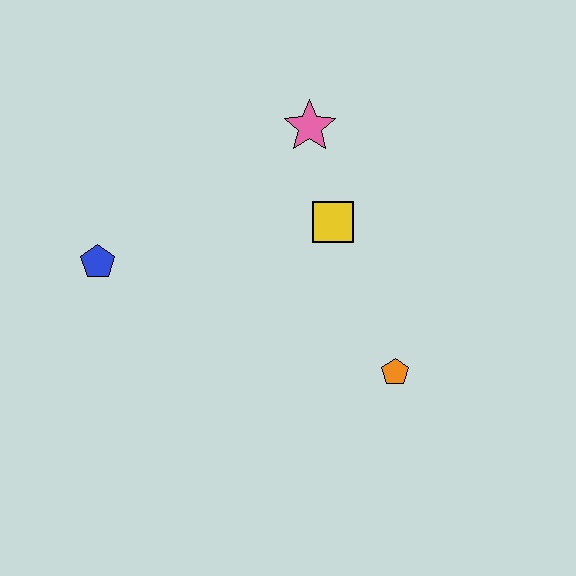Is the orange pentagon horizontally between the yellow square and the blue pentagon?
No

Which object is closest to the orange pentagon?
The yellow square is closest to the orange pentagon.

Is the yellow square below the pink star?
Yes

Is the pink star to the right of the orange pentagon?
No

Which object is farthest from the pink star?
The orange pentagon is farthest from the pink star.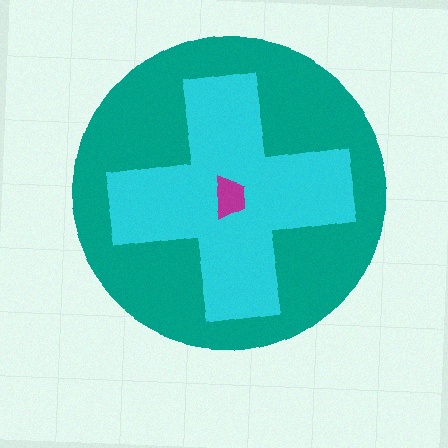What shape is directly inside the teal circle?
The cyan cross.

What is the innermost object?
The magenta trapezoid.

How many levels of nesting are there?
3.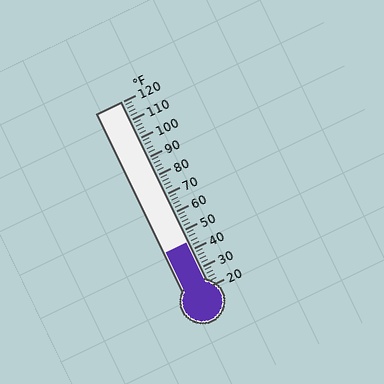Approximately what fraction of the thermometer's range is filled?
The thermometer is filled to approximately 25% of its range.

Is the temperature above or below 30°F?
The temperature is above 30°F.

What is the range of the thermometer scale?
The thermometer scale ranges from 20°F to 120°F.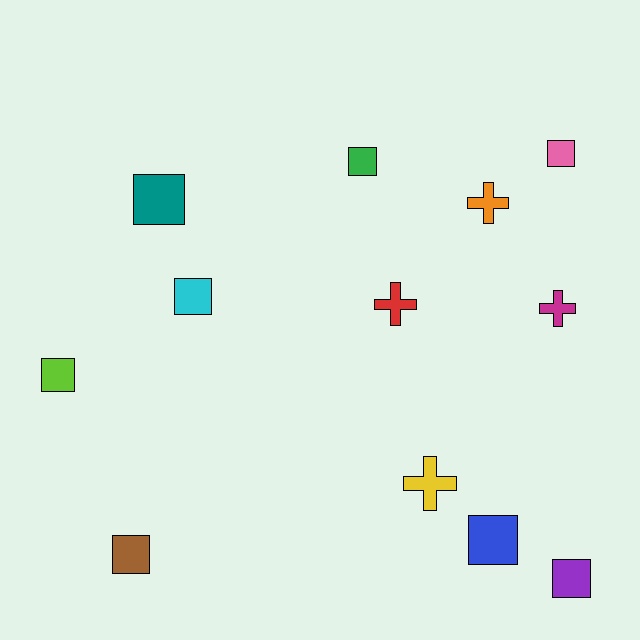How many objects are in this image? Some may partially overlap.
There are 12 objects.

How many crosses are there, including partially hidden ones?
There are 4 crosses.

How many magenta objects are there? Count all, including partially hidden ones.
There is 1 magenta object.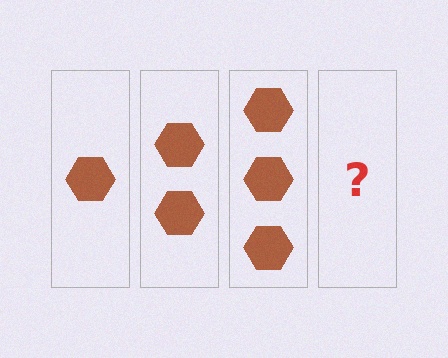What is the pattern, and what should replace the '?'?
The pattern is that each step adds one more hexagon. The '?' should be 4 hexagons.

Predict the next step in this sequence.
The next step is 4 hexagons.